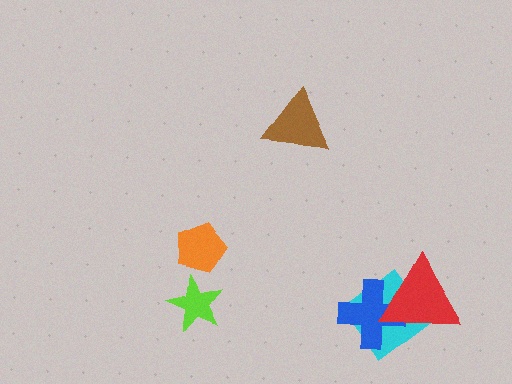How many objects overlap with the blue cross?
2 objects overlap with the blue cross.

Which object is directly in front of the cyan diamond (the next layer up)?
The blue cross is directly in front of the cyan diamond.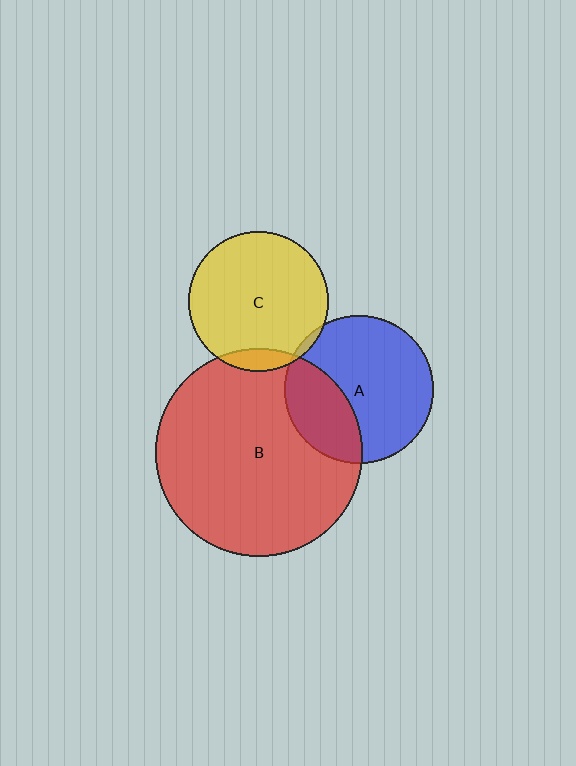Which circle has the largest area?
Circle B (red).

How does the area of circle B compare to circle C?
Approximately 2.2 times.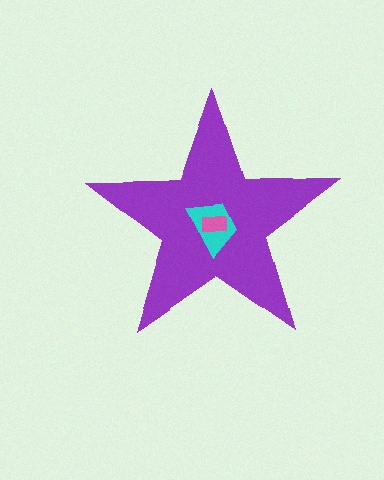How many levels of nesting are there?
3.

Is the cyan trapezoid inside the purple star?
Yes.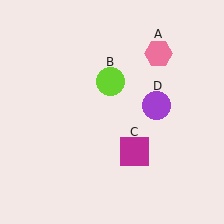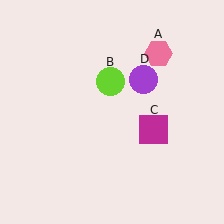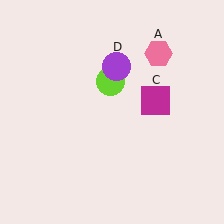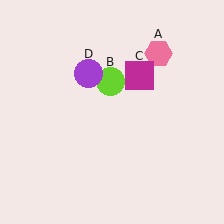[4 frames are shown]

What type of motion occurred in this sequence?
The magenta square (object C), purple circle (object D) rotated counterclockwise around the center of the scene.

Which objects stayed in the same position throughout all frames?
Pink hexagon (object A) and lime circle (object B) remained stationary.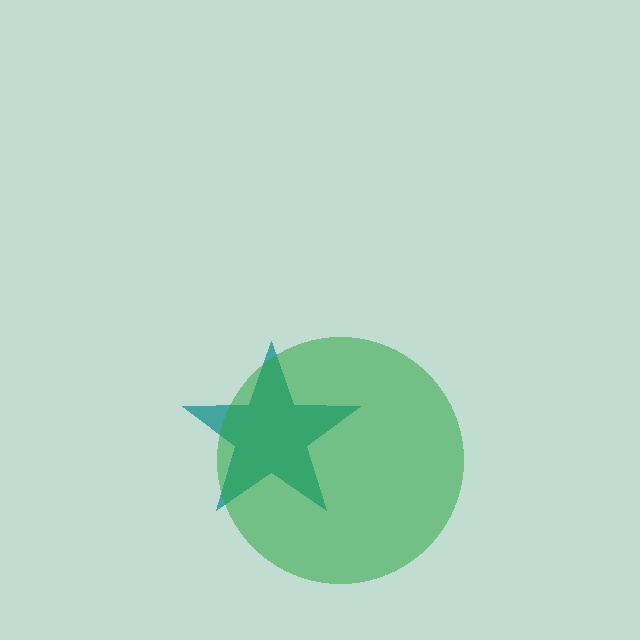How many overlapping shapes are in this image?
There are 2 overlapping shapes in the image.